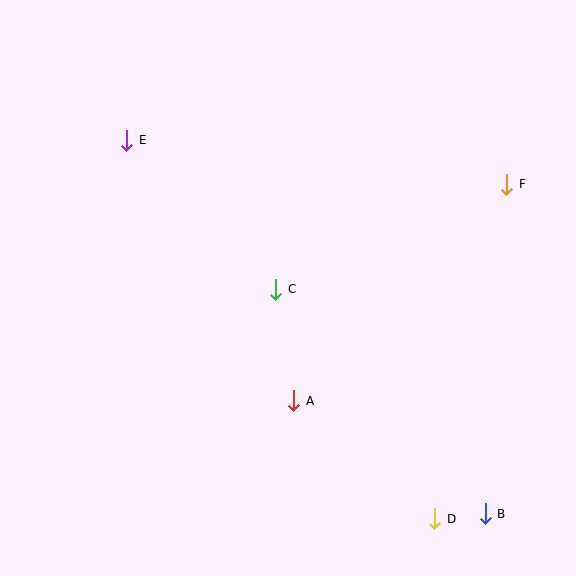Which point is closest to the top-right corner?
Point F is closest to the top-right corner.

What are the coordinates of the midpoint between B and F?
The midpoint between B and F is at (496, 349).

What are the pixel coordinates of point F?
Point F is at (507, 184).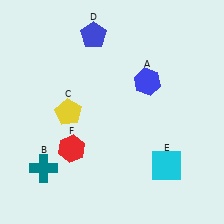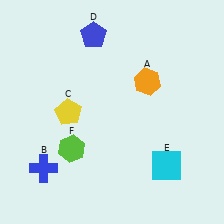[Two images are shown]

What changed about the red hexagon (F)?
In Image 1, F is red. In Image 2, it changed to lime.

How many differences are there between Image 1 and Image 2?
There are 3 differences between the two images.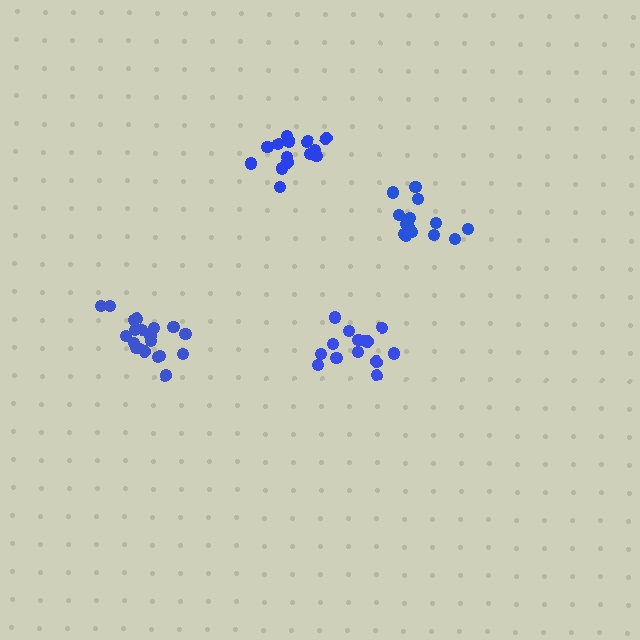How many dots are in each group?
Group 1: 14 dots, Group 2: 14 dots, Group 3: 20 dots, Group 4: 14 dots (62 total).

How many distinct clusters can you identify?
There are 4 distinct clusters.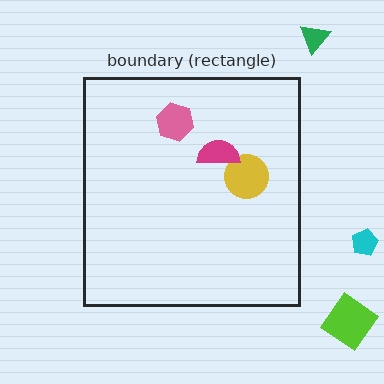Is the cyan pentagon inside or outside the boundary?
Outside.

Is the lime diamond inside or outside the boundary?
Outside.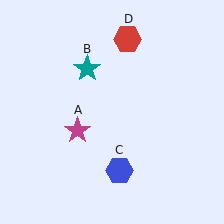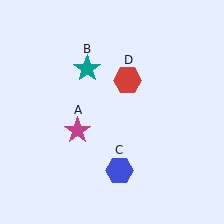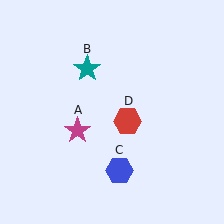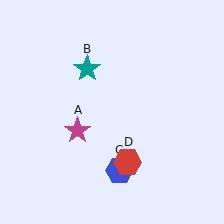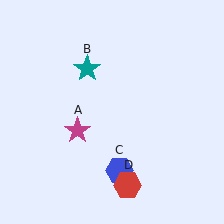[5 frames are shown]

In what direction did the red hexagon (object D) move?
The red hexagon (object D) moved down.